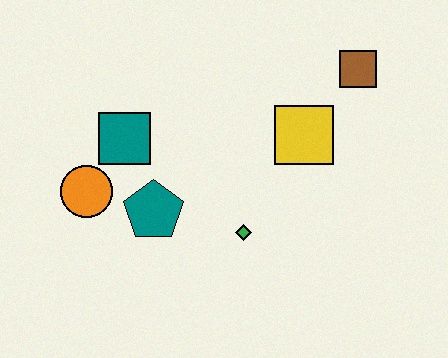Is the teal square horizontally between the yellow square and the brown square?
No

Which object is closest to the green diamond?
The teal pentagon is closest to the green diamond.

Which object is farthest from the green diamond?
The brown square is farthest from the green diamond.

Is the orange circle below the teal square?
Yes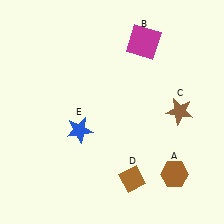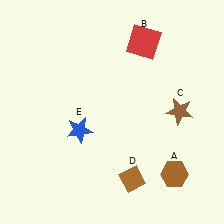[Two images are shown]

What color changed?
The square (B) changed from magenta in Image 1 to red in Image 2.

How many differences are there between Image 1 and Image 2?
There is 1 difference between the two images.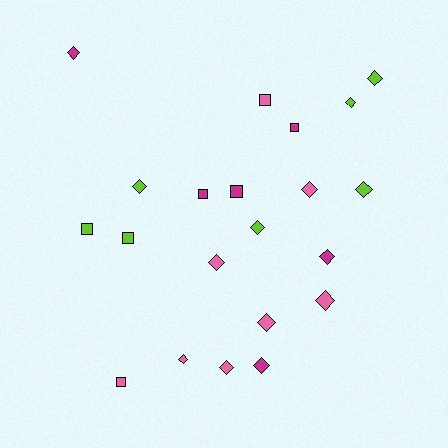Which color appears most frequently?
Pink, with 8 objects.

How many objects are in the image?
There are 21 objects.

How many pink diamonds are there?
There are 6 pink diamonds.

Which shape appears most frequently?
Diamond, with 14 objects.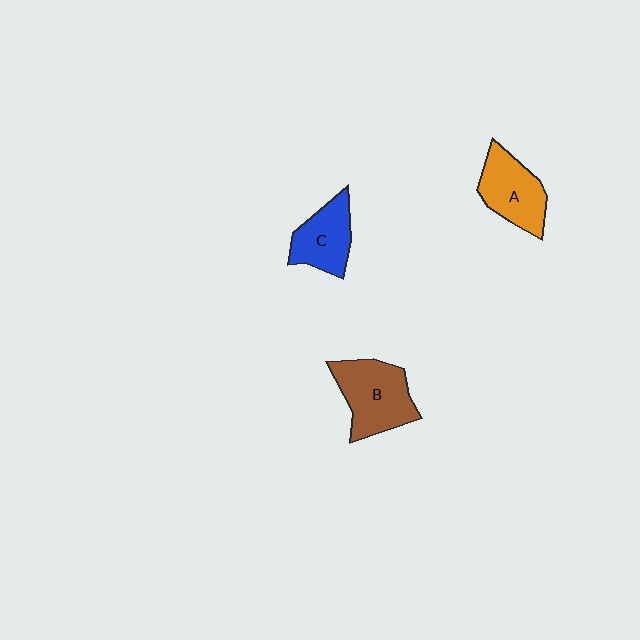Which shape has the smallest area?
Shape C (blue).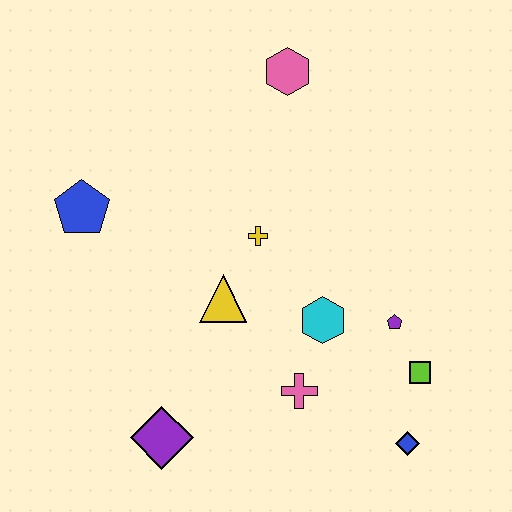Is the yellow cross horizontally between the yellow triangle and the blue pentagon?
No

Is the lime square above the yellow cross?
No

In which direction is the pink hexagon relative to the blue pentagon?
The pink hexagon is to the right of the blue pentagon.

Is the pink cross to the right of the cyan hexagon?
No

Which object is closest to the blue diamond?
The lime square is closest to the blue diamond.